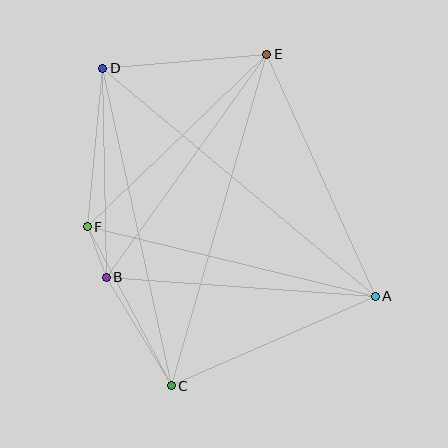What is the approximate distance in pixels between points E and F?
The distance between E and F is approximately 249 pixels.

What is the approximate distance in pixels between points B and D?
The distance between B and D is approximately 209 pixels.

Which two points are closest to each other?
Points B and F are closest to each other.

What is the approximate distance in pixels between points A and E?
The distance between A and E is approximately 265 pixels.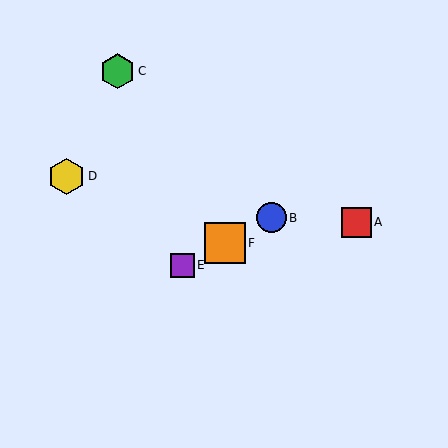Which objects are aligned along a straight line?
Objects B, E, F are aligned along a straight line.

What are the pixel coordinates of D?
Object D is at (66, 176).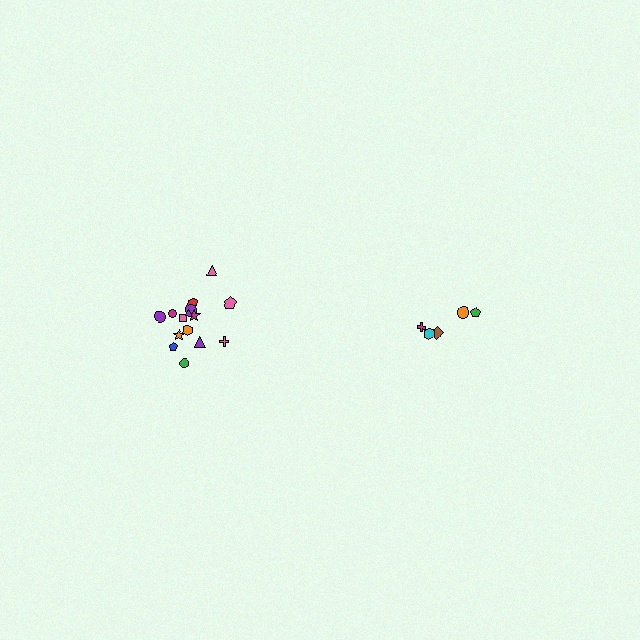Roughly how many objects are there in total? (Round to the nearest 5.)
Roughly 20 objects in total.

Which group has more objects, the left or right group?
The left group.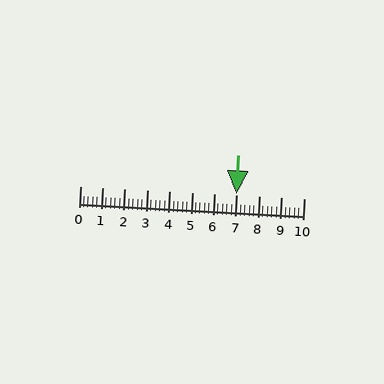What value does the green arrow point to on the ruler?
The green arrow points to approximately 7.0.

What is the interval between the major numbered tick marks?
The major tick marks are spaced 1 units apart.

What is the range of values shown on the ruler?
The ruler shows values from 0 to 10.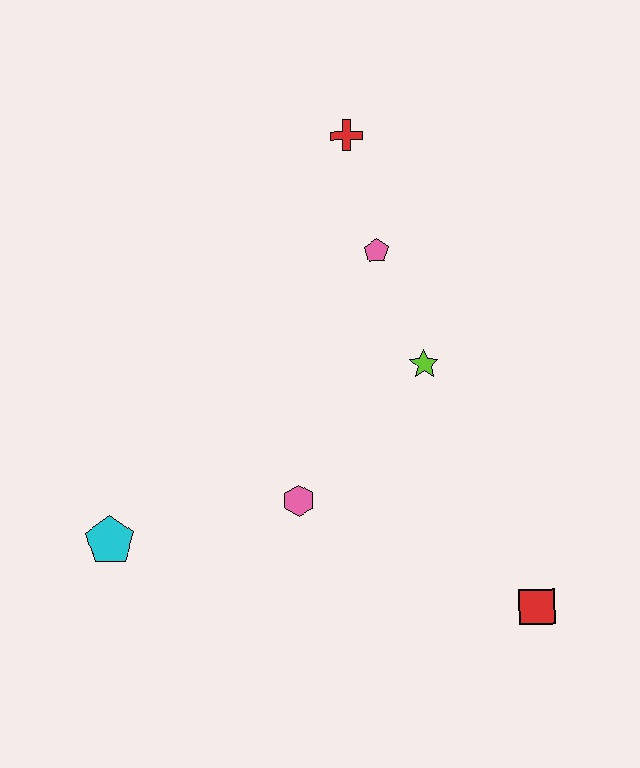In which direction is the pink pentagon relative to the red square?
The pink pentagon is above the red square.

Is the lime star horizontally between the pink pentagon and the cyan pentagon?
No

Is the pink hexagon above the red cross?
No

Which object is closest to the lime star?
The pink pentagon is closest to the lime star.